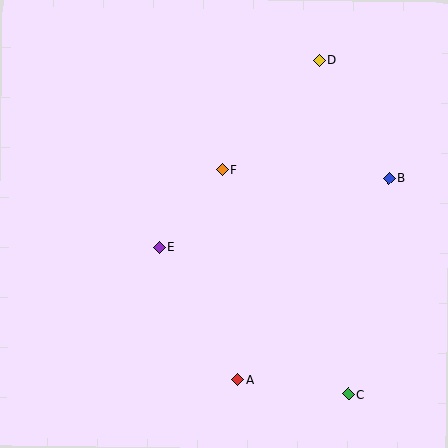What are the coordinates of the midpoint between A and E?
The midpoint between A and E is at (198, 314).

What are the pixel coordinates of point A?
Point A is at (238, 380).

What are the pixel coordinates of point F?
Point F is at (222, 170).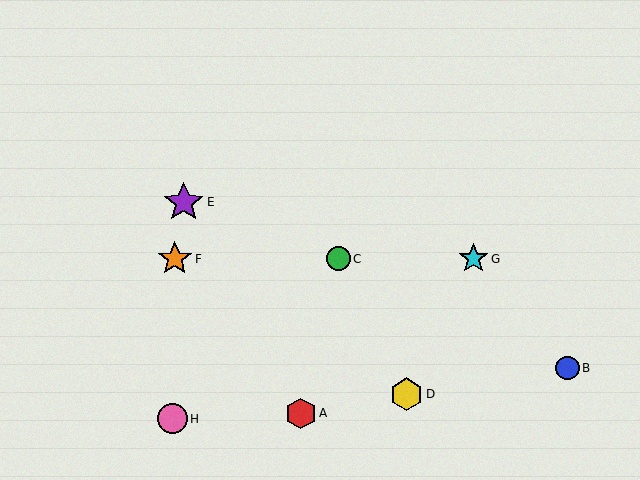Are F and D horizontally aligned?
No, F is at y≈259 and D is at y≈394.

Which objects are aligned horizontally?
Objects C, F, G are aligned horizontally.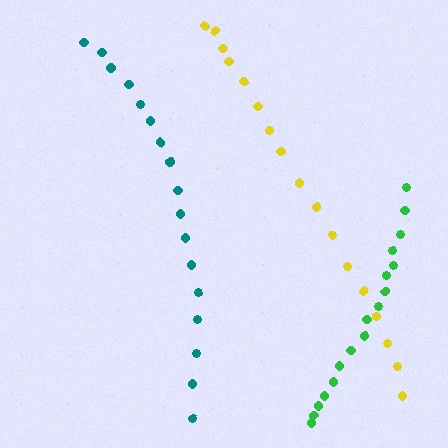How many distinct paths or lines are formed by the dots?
There are 3 distinct paths.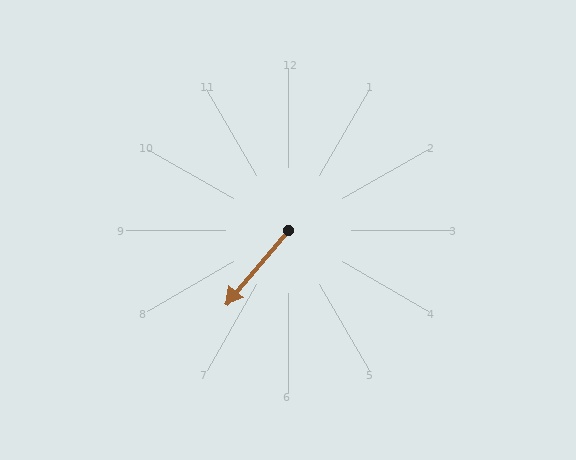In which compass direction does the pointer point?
Southwest.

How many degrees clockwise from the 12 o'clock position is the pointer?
Approximately 220 degrees.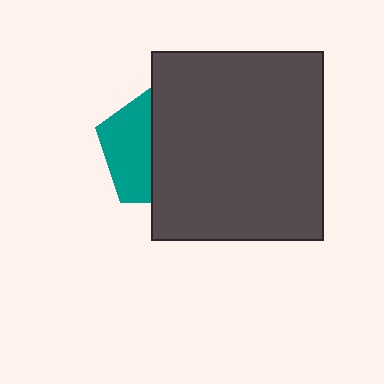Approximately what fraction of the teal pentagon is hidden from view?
Roughly 59% of the teal pentagon is hidden behind the dark gray rectangle.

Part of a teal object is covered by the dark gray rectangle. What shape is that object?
It is a pentagon.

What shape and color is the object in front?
The object in front is a dark gray rectangle.